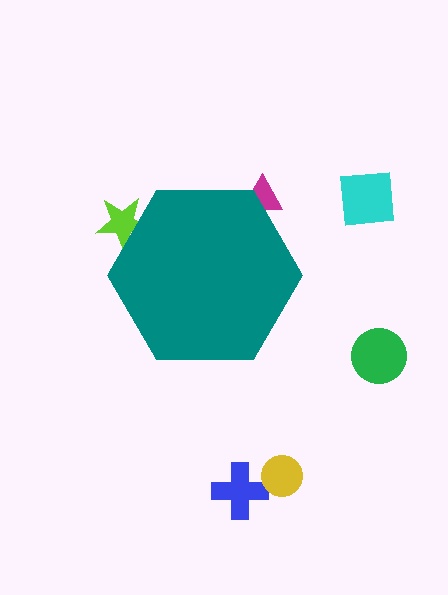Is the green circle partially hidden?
No, the green circle is fully visible.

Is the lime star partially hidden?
Yes, the lime star is partially hidden behind the teal hexagon.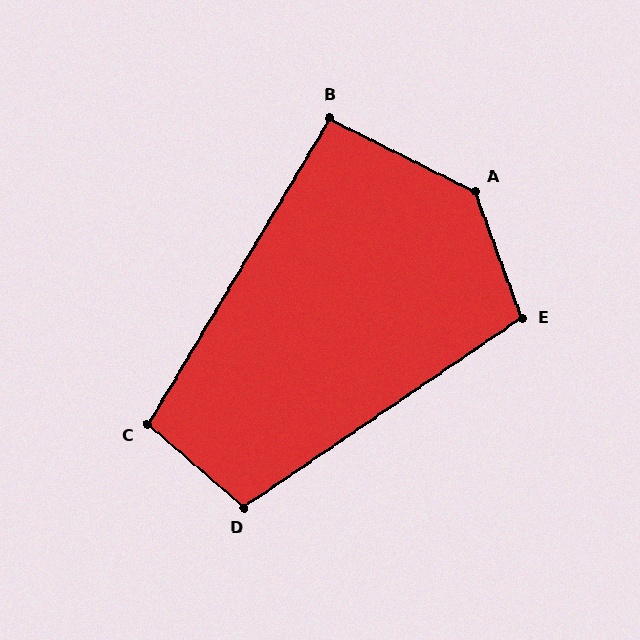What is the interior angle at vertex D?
Approximately 105 degrees (obtuse).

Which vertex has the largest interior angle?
A, at approximately 137 degrees.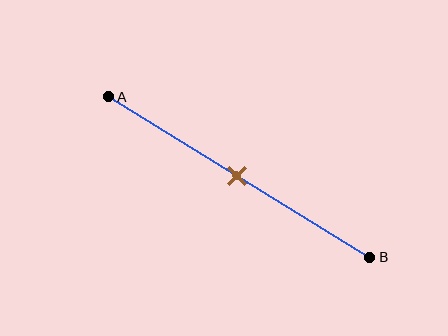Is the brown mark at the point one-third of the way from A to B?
No, the mark is at about 50% from A, not at the 33% one-third point.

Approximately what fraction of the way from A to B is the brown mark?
The brown mark is approximately 50% of the way from A to B.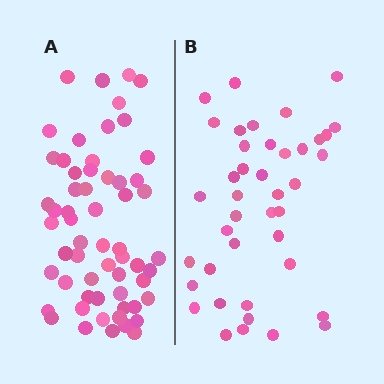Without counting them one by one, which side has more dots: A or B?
Region A (the left region) has more dots.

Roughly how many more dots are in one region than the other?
Region A has approximately 20 more dots than region B.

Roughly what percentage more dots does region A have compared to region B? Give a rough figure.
About 45% more.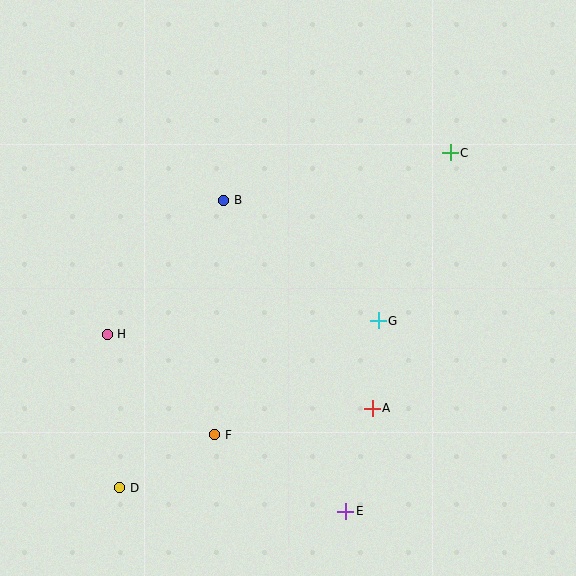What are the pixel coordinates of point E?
Point E is at (346, 511).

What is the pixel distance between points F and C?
The distance between F and C is 367 pixels.